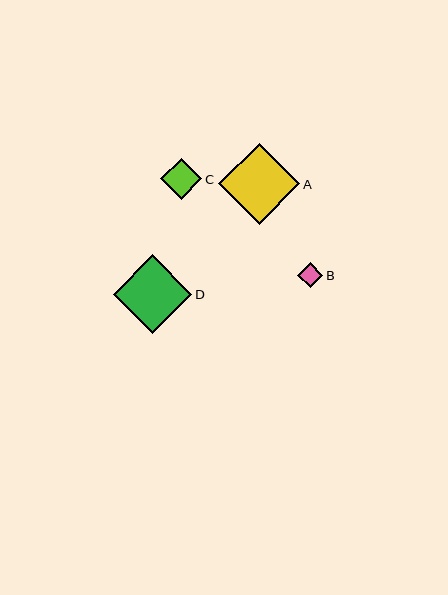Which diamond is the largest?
Diamond A is the largest with a size of approximately 81 pixels.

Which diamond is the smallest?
Diamond B is the smallest with a size of approximately 25 pixels.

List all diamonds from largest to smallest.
From largest to smallest: A, D, C, B.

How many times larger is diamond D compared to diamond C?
Diamond D is approximately 1.9 times the size of diamond C.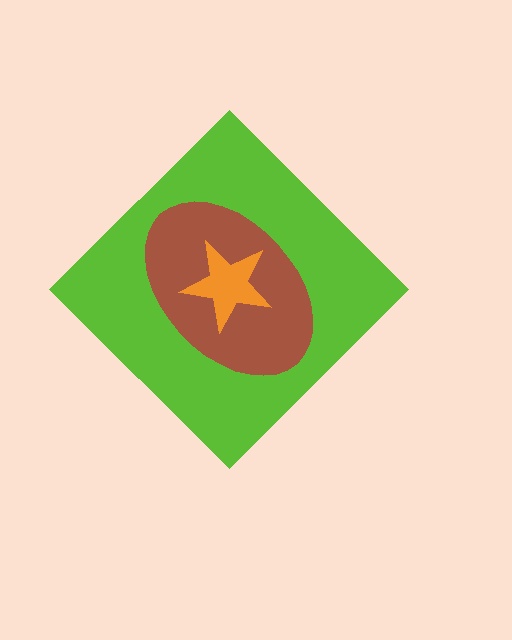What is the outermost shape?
The lime diamond.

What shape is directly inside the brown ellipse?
The orange star.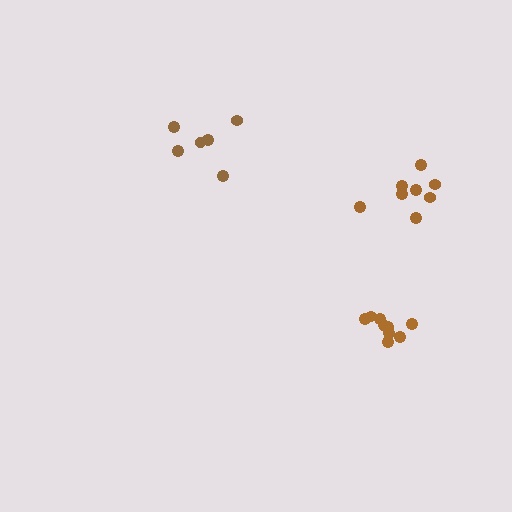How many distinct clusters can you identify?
There are 3 distinct clusters.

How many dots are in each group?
Group 1: 6 dots, Group 2: 9 dots, Group 3: 8 dots (23 total).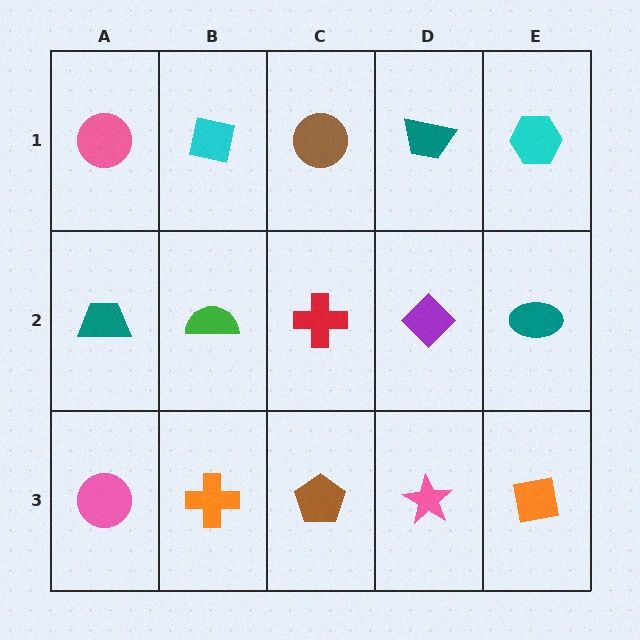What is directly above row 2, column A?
A pink circle.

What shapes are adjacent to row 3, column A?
A teal trapezoid (row 2, column A), an orange cross (row 3, column B).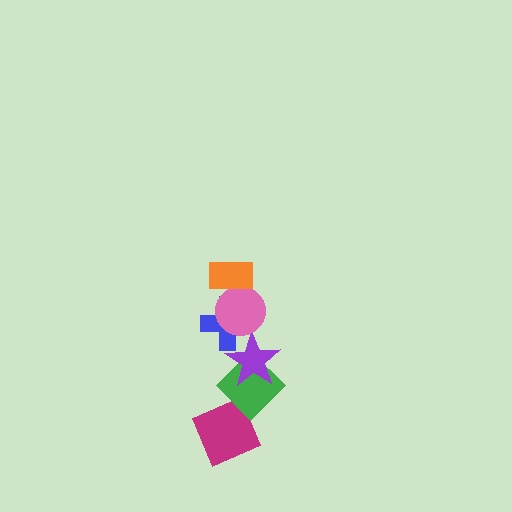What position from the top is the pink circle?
The pink circle is 2nd from the top.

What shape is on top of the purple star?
The blue cross is on top of the purple star.